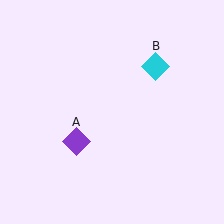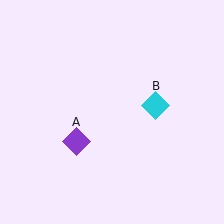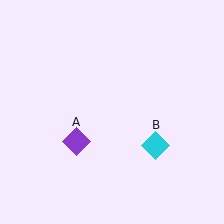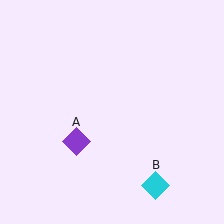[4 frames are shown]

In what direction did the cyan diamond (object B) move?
The cyan diamond (object B) moved down.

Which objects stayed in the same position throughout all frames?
Purple diamond (object A) remained stationary.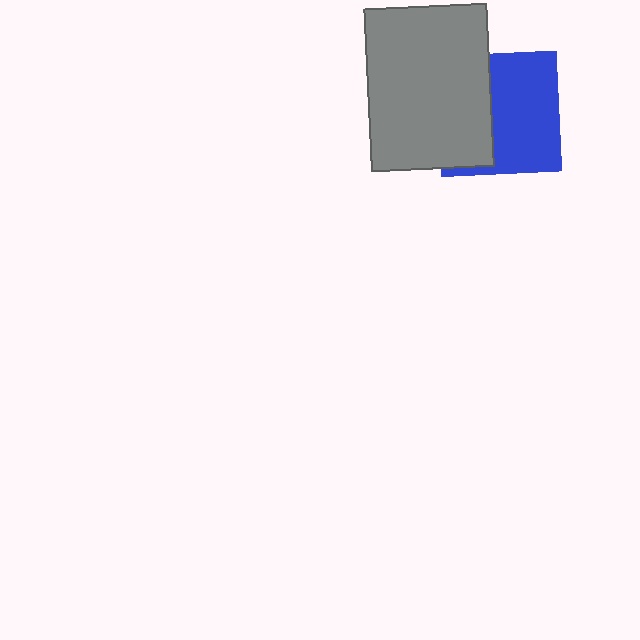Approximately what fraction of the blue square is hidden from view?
Roughly 41% of the blue square is hidden behind the gray rectangle.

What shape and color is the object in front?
The object in front is a gray rectangle.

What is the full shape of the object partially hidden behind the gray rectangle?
The partially hidden object is a blue square.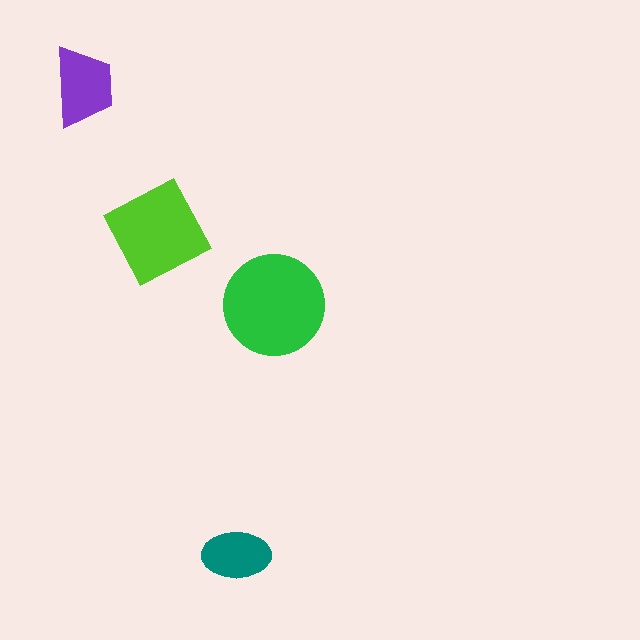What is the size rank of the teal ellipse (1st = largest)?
4th.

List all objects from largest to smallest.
The green circle, the lime square, the purple trapezoid, the teal ellipse.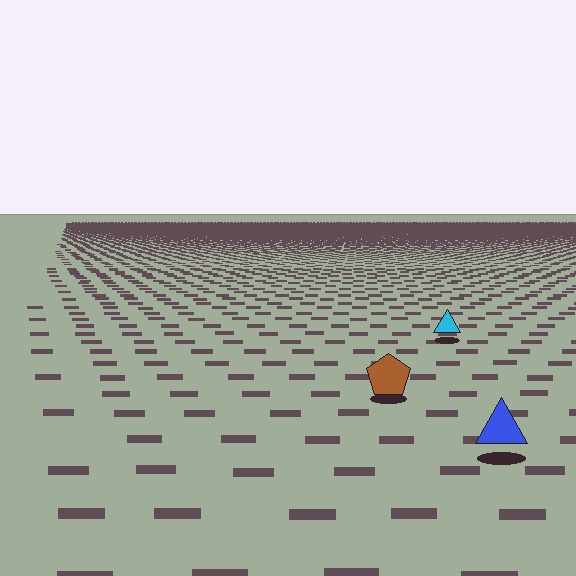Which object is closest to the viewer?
The blue triangle is closest. The texture marks near it are larger and more spread out.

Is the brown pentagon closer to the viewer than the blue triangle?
No. The blue triangle is closer — you can tell from the texture gradient: the ground texture is coarser near it.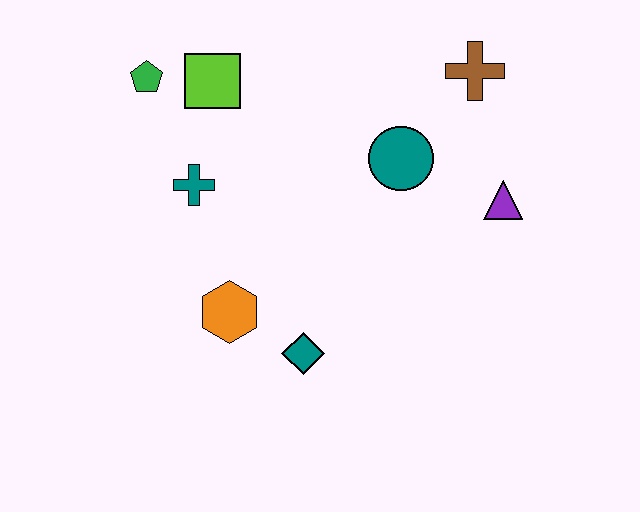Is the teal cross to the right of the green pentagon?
Yes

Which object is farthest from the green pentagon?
The purple triangle is farthest from the green pentagon.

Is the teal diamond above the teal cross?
No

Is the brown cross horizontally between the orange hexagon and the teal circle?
No